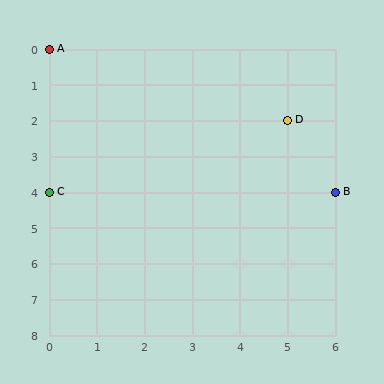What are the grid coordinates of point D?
Point D is at grid coordinates (5, 2).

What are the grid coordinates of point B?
Point B is at grid coordinates (6, 4).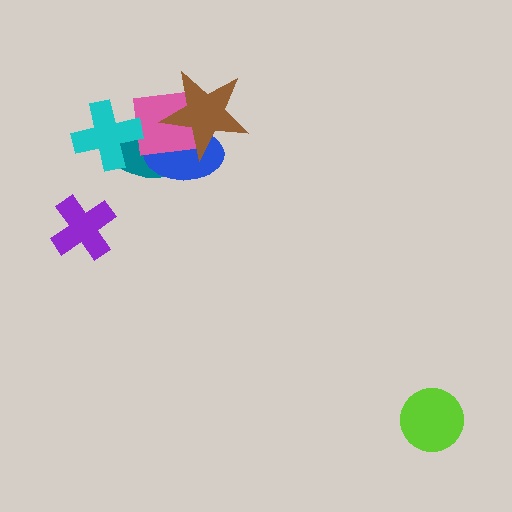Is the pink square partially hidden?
Yes, it is partially covered by another shape.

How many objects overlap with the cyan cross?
1 object overlaps with the cyan cross.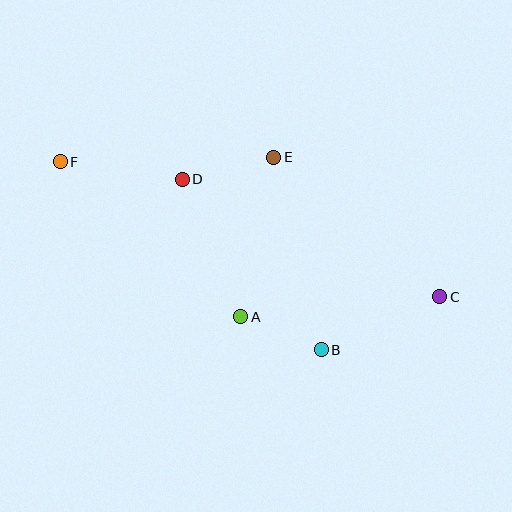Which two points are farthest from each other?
Points C and F are farthest from each other.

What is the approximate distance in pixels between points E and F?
The distance between E and F is approximately 214 pixels.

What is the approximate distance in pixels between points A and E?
The distance between A and E is approximately 163 pixels.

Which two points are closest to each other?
Points A and B are closest to each other.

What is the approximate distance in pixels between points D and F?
The distance between D and F is approximately 123 pixels.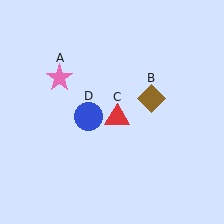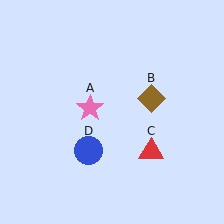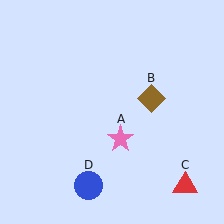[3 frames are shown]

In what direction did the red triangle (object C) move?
The red triangle (object C) moved down and to the right.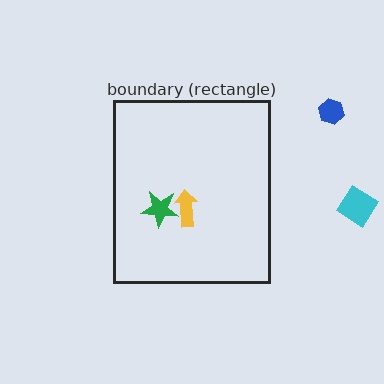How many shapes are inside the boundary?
2 inside, 2 outside.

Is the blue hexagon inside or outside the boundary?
Outside.